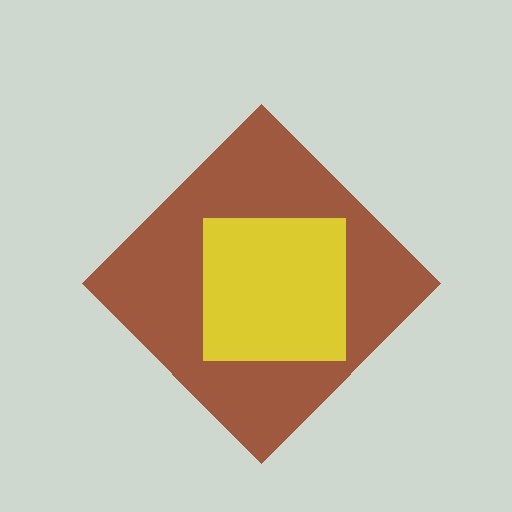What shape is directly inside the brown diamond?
The yellow square.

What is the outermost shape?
The brown diamond.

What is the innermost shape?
The yellow square.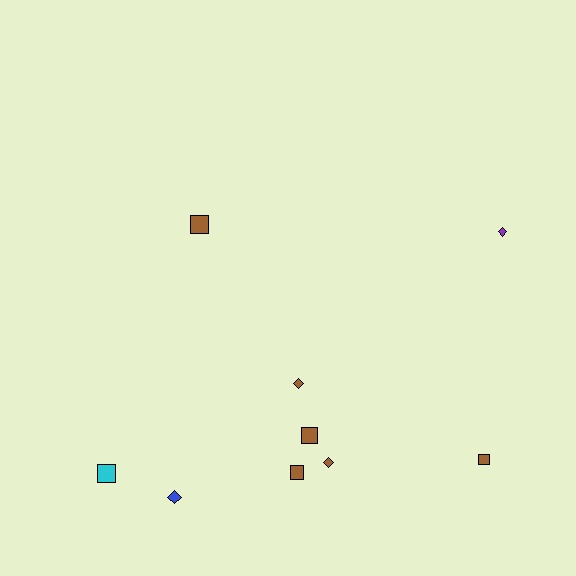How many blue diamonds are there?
There is 1 blue diamond.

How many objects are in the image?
There are 9 objects.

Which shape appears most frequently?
Square, with 5 objects.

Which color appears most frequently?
Brown, with 6 objects.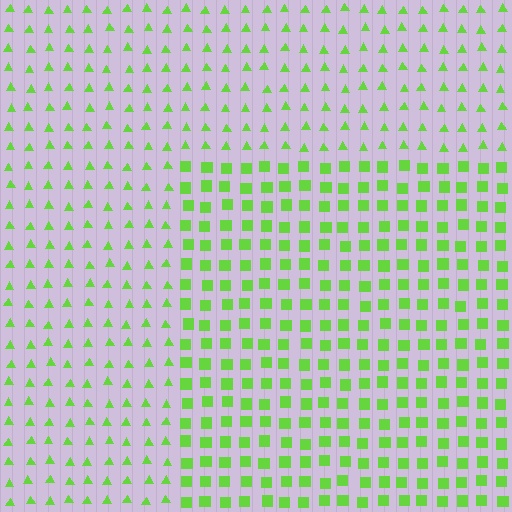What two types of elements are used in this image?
The image uses squares inside the rectangle region and triangles outside it.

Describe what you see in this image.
The image is filled with small lime elements arranged in a uniform grid. A rectangle-shaped region contains squares, while the surrounding area contains triangles. The boundary is defined purely by the change in element shape.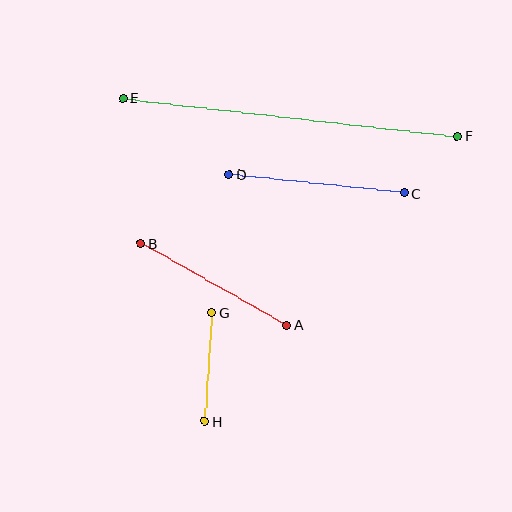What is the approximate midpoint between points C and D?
The midpoint is at approximately (317, 184) pixels.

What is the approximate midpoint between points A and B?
The midpoint is at approximately (214, 284) pixels.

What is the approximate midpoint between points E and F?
The midpoint is at approximately (290, 117) pixels.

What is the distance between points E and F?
The distance is approximately 337 pixels.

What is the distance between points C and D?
The distance is approximately 176 pixels.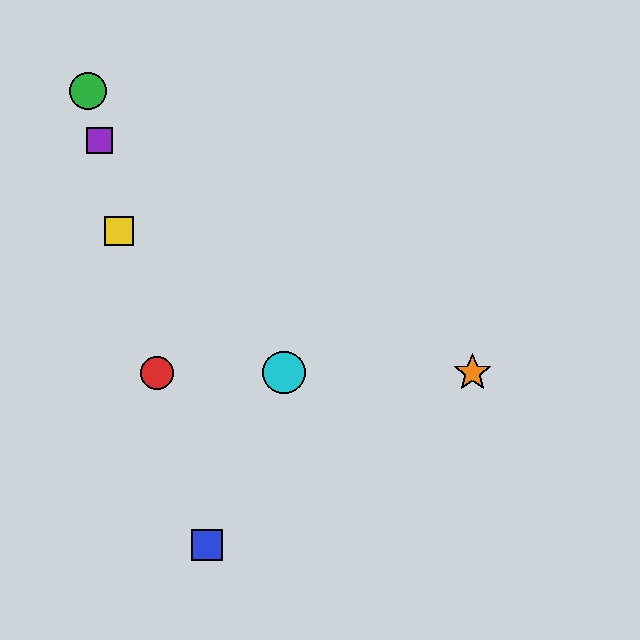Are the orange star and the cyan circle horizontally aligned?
Yes, both are at y≈373.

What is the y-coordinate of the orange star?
The orange star is at y≈373.